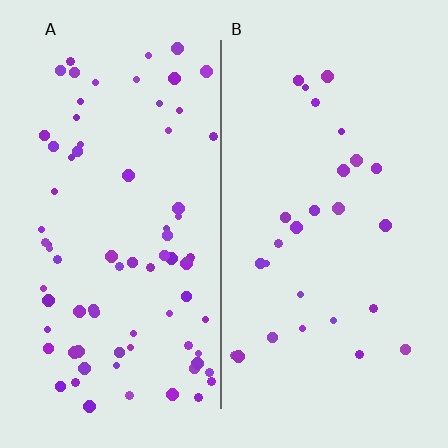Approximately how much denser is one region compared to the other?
Approximately 2.9× — region A over region B.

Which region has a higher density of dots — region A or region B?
A (the left).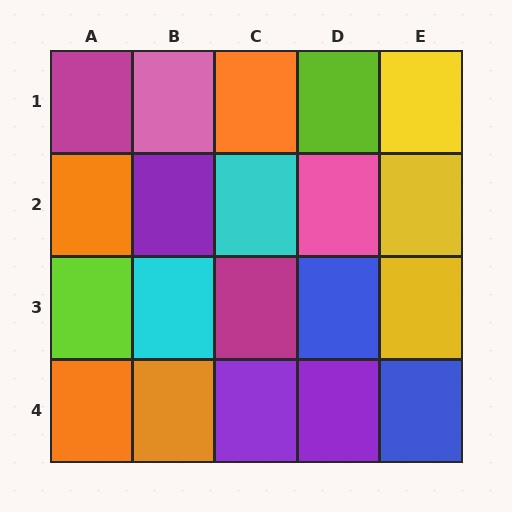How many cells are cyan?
2 cells are cyan.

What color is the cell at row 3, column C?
Magenta.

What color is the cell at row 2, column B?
Purple.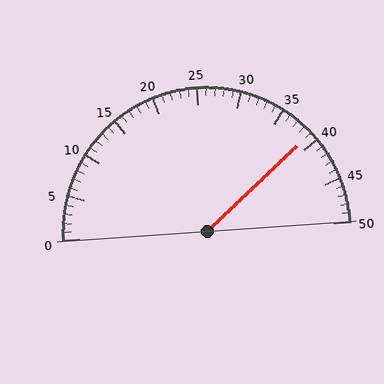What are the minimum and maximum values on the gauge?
The gauge ranges from 0 to 50.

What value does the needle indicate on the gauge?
The needle indicates approximately 39.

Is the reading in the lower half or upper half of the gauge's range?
The reading is in the upper half of the range (0 to 50).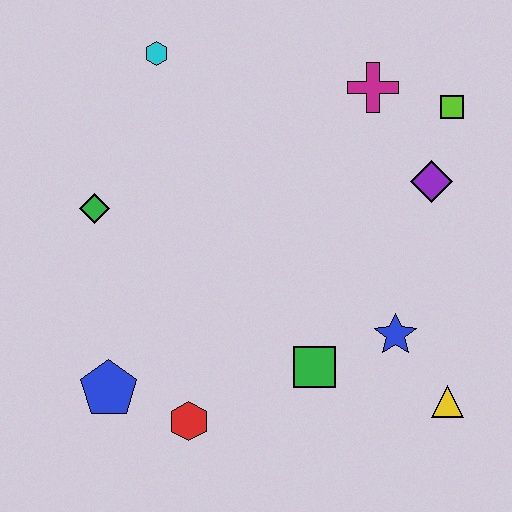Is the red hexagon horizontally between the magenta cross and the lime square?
No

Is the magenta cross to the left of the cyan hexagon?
No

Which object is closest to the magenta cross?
The lime square is closest to the magenta cross.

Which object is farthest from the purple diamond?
The blue pentagon is farthest from the purple diamond.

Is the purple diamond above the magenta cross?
No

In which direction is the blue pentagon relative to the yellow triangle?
The blue pentagon is to the left of the yellow triangle.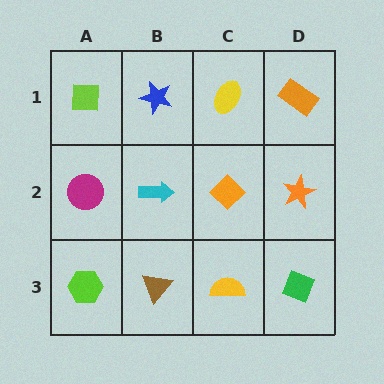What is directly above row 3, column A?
A magenta circle.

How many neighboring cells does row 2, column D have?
3.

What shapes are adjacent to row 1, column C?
An orange diamond (row 2, column C), a blue star (row 1, column B), an orange rectangle (row 1, column D).